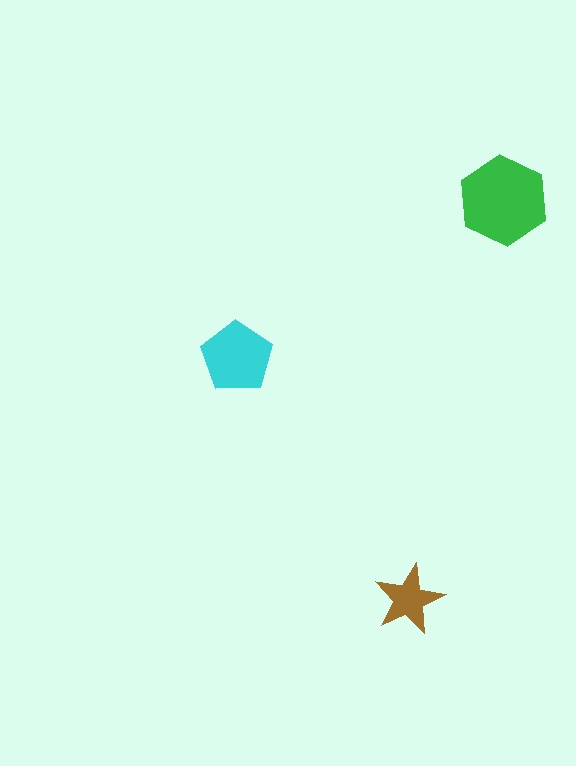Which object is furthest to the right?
The green hexagon is rightmost.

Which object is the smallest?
The brown star.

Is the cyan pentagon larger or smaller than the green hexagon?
Smaller.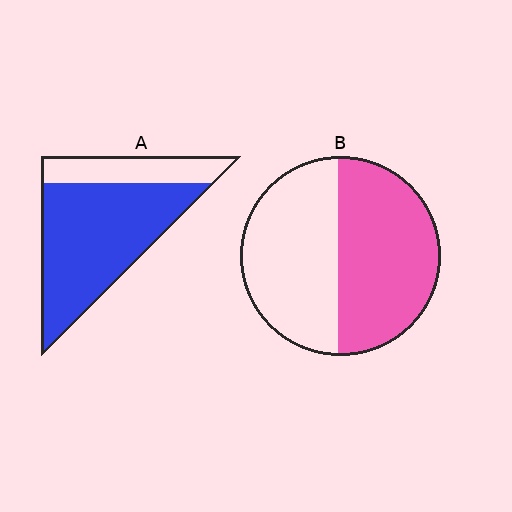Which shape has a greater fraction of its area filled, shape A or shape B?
Shape A.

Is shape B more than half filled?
Roughly half.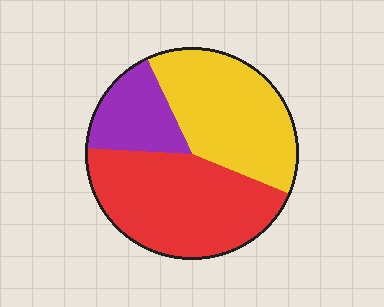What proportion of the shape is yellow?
Yellow takes up about three eighths (3/8) of the shape.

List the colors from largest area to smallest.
From largest to smallest: red, yellow, purple.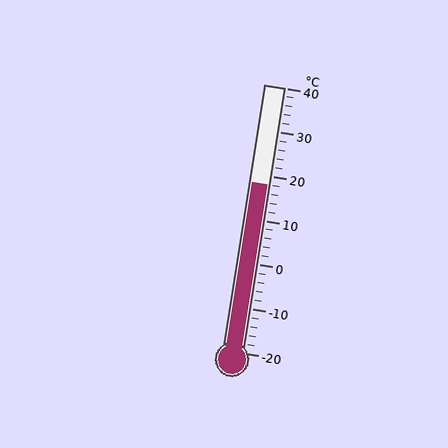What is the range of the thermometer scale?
The thermometer scale ranges from -20°C to 40°C.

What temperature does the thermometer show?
The thermometer shows approximately 18°C.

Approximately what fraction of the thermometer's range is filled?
The thermometer is filled to approximately 65% of its range.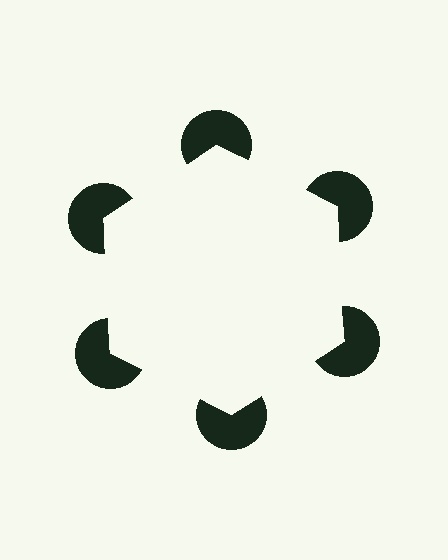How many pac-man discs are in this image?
There are 6 — one at each vertex of the illusory hexagon.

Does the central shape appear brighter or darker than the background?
It typically appears slightly brighter than the background, even though no actual brightness change is drawn.